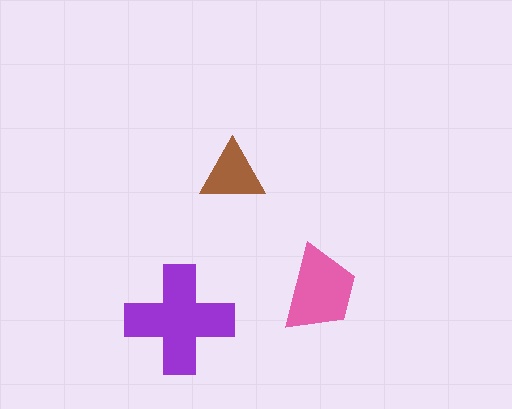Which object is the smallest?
The brown triangle.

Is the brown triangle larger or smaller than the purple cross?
Smaller.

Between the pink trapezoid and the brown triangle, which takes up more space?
The pink trapezoid.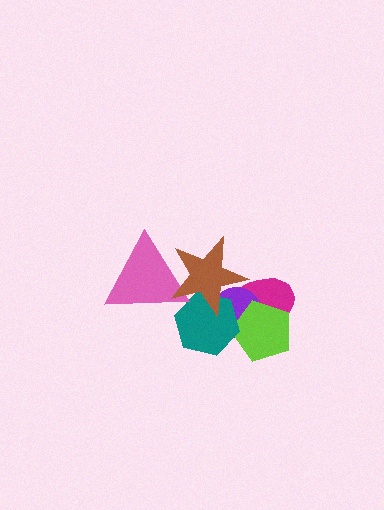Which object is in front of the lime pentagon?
The teal hexagon is in front of the lime pentagon.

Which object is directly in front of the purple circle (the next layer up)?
The lime pentagon is directly in front of the purple circle.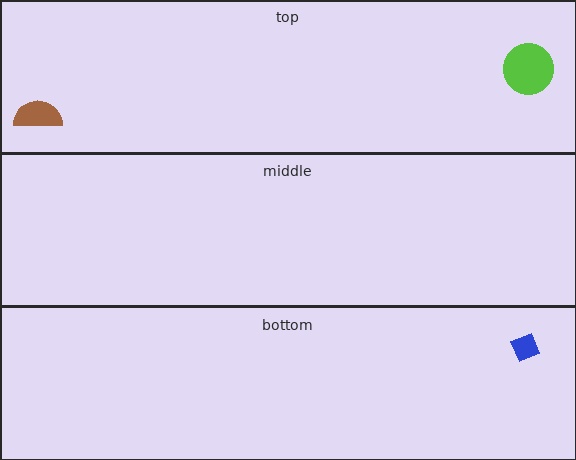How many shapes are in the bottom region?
1.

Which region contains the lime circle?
The top region.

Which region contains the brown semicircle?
The top region.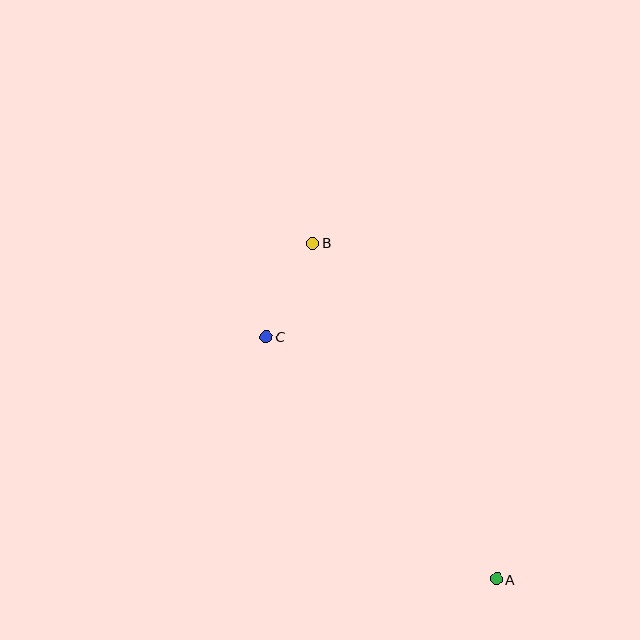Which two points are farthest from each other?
Points A and B are farthest from each other.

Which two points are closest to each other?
Points B and C are closest to each other.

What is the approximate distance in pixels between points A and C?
The distance between A and C is approximately 335 pixels.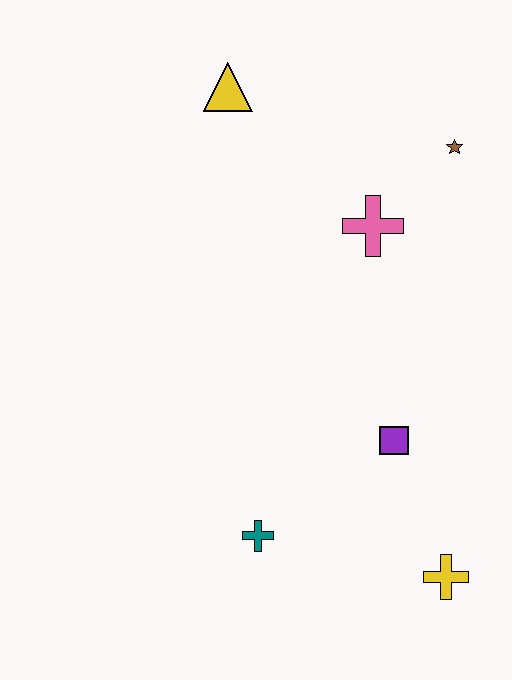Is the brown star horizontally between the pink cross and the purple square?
No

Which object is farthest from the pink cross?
The yellow cross is farthest from the pink cross.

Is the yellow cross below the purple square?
Yes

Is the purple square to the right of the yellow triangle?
Yes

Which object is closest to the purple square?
The yellow cross is closest to the purple square.